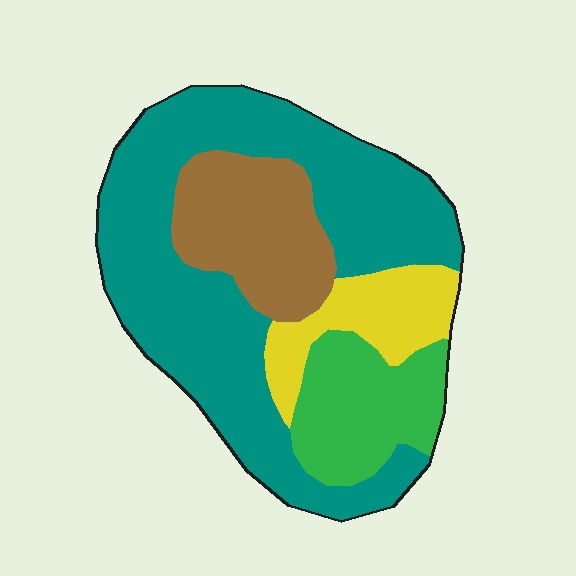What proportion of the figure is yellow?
Yellow covers about 10% of the figure.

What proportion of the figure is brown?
Brown covers roughly 20% of the figure.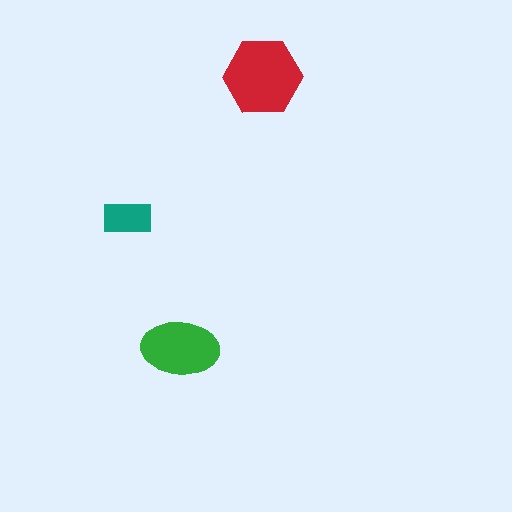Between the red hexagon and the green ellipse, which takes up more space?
The red hexagon.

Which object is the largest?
The red hexagon.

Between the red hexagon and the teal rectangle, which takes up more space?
The red hexagon.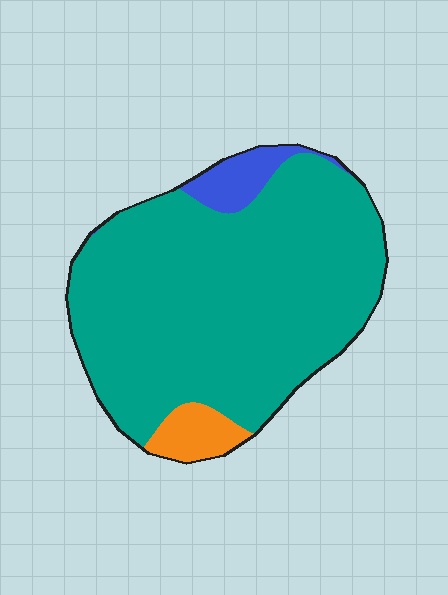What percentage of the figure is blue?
Blue takes up about one tenth (1/10) of the figure.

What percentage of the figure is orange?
Orange covers 6% of the figure.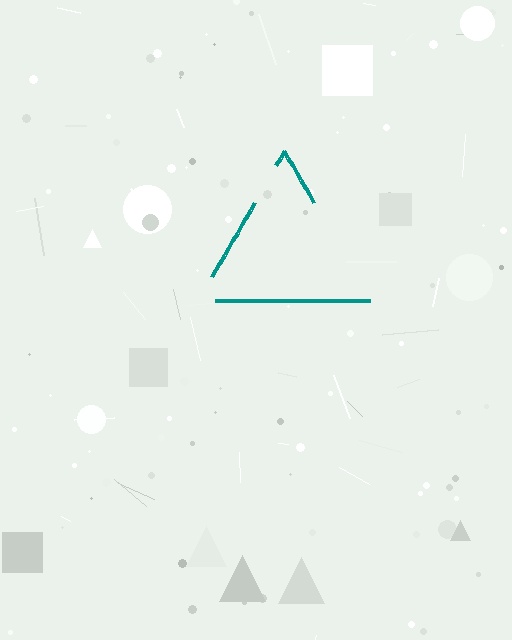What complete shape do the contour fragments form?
The contour fragments form a triangle.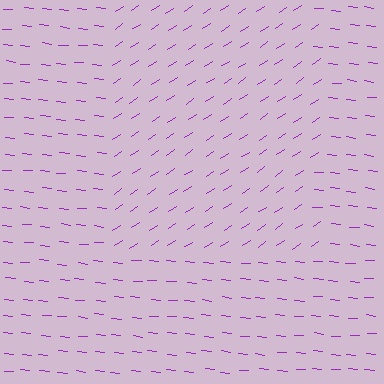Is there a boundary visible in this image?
Yes, there is a texture boundary formed by a change in line orientation.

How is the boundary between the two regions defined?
The boundary is defined purely by a change in line orientation (approximately 39 degrees difference). All lines are the same color and thickness.